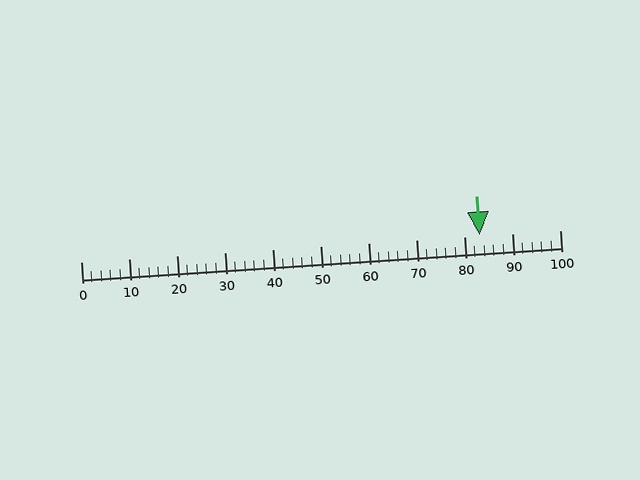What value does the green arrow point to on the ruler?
The green arrow points to approximately 83.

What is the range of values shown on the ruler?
The ruler shows values from 0 to 100.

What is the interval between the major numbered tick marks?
The major tick marks are spaced 10 units apart.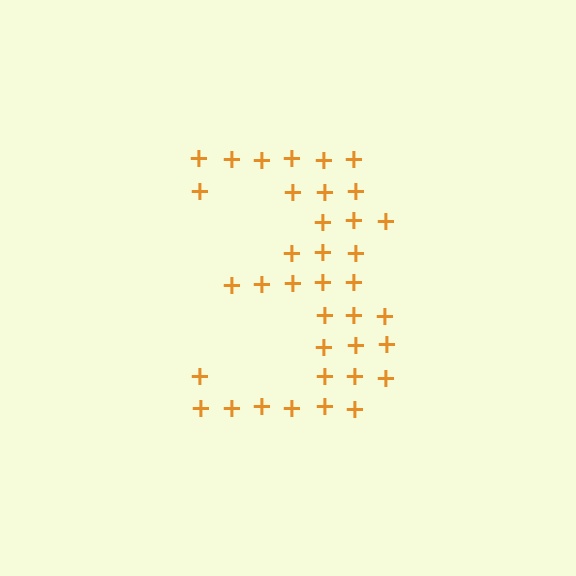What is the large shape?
The large shape is the digit 3.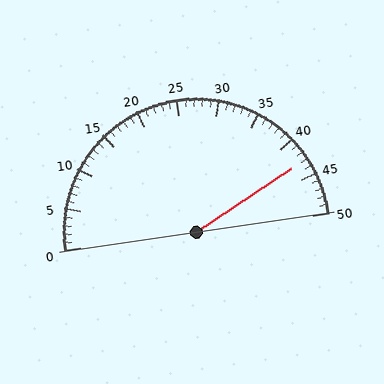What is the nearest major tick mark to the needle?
The nearest major tick mark is 45.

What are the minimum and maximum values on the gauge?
The gauge ranges from 0 to 50.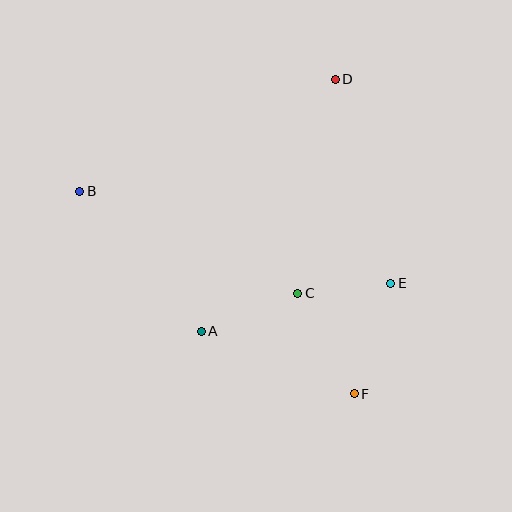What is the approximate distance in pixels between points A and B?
The distance between A and B is approximately 186 pixels.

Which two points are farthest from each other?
Points B and F are farthest from each other.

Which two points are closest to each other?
Points C and E are closest to each other.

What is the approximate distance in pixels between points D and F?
The distance between D and F is approximately 315 pixels.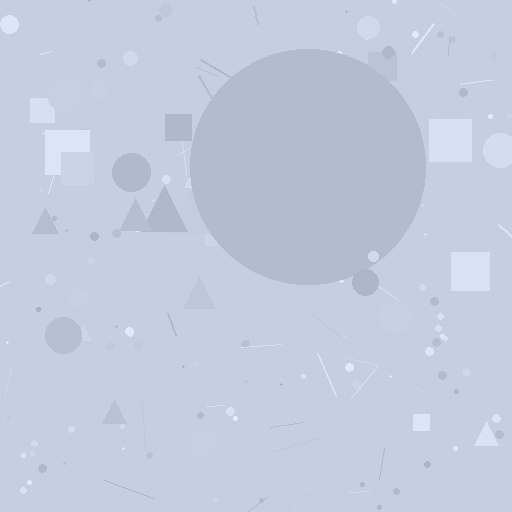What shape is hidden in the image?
A circle is hidden in the image.